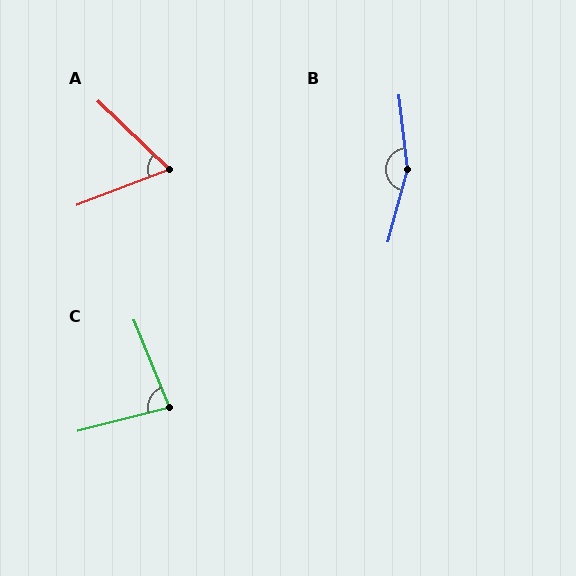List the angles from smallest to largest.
A (65°), C (82°), B (159°).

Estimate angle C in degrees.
Approximately 82 degrees.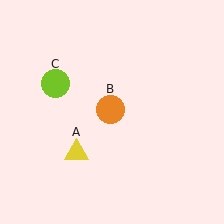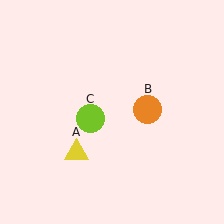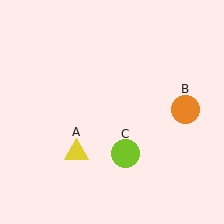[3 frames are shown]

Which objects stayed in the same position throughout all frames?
Yellow triangle (object A) remained stationary.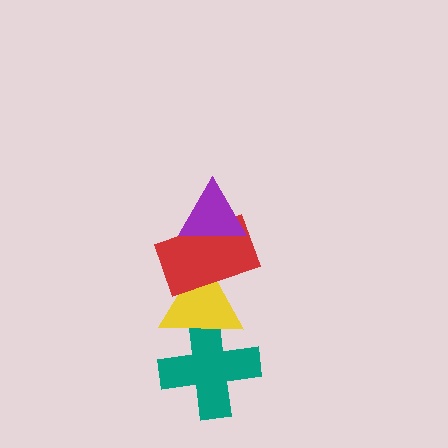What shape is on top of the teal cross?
The yellow triangle is on top of the teal cross.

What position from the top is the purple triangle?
The purple triangle is 1st from the top.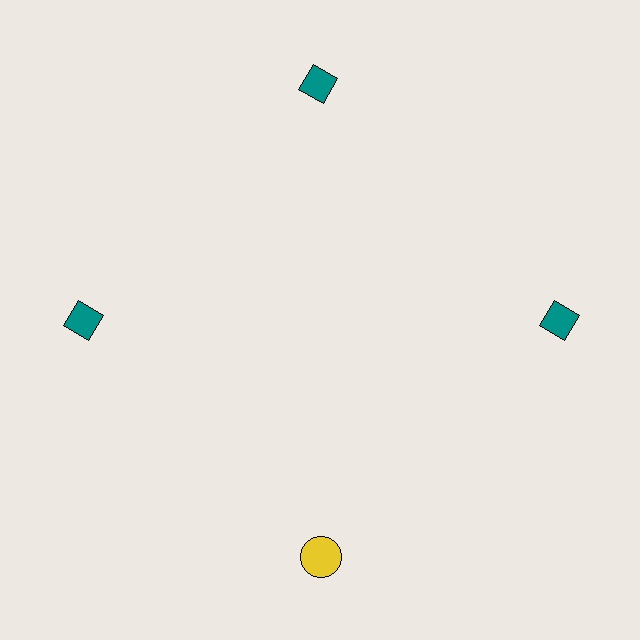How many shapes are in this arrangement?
There are 4 shapes arranged in a ring pattern.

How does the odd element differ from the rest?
It differs in both color (yellow instead of teal) and shape (circle instead of diamond).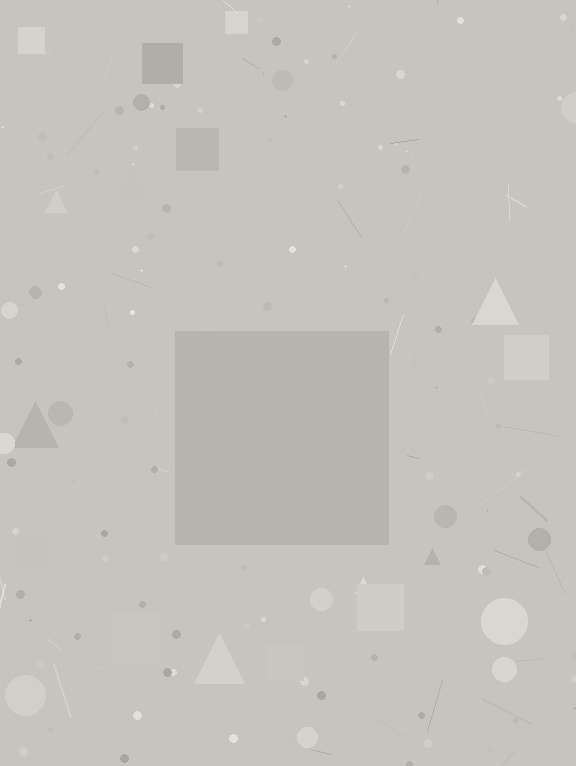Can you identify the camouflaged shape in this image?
The camouflaged shape is a square.